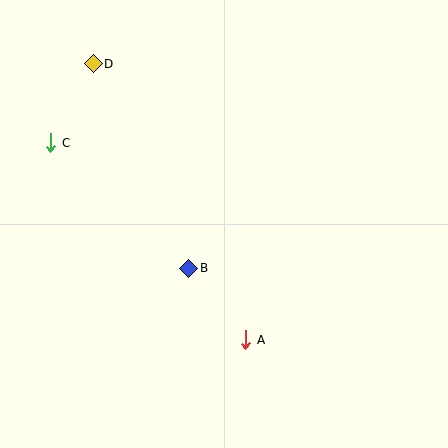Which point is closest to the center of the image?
Point B at (189, 268) is closest to the center.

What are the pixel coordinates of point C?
Point C is at (51, 143).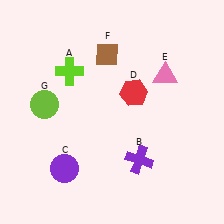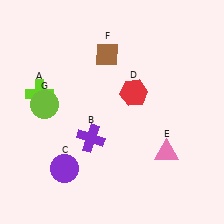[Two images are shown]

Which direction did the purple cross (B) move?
The purple cross (B) moved left.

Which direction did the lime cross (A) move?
The lime cross (A) moved left.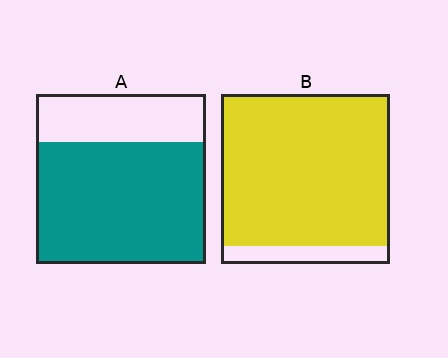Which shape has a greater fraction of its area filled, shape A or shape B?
Shape B.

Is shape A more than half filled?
Yes.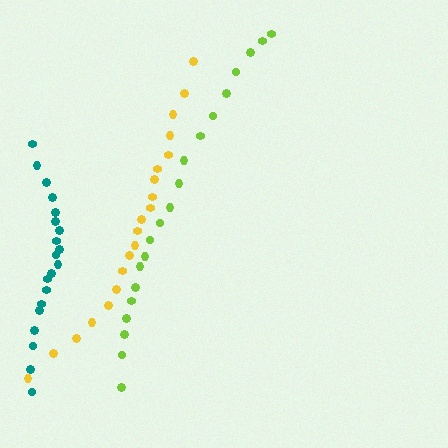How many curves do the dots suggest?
There are 3 distinct paths.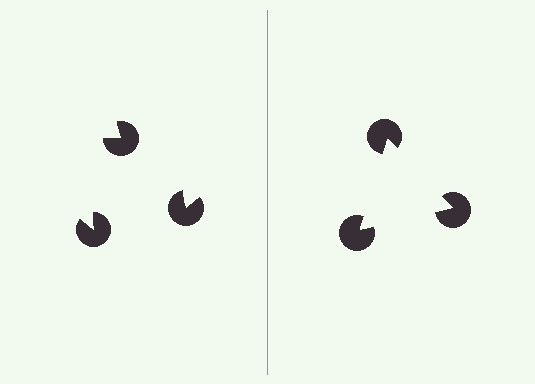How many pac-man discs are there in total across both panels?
6 — 3 on each side.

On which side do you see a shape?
An illusory triangle appears on the right side. On the left side the wedge cuts are rotated, so no coherent shape forms.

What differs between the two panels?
The pac-man discs are positioned identically on both sides; only the wedge orientations differ. On the right they align to a triangle; on the left they are misaligned.